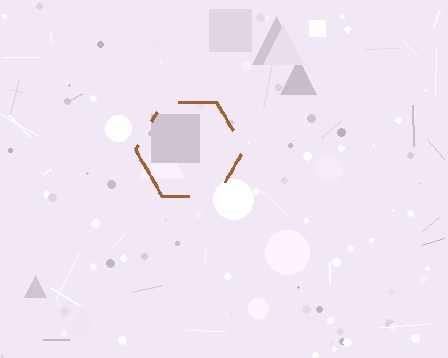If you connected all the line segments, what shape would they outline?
They would outline a hexagon.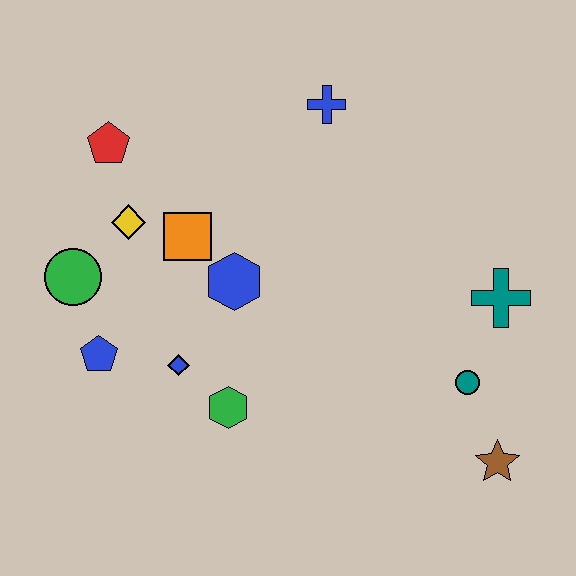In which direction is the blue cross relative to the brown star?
The blue cross is above the brown star.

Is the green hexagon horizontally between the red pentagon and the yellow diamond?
No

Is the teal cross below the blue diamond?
No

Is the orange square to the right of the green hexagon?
No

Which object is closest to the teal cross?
The teal circle is closest to the teal cross.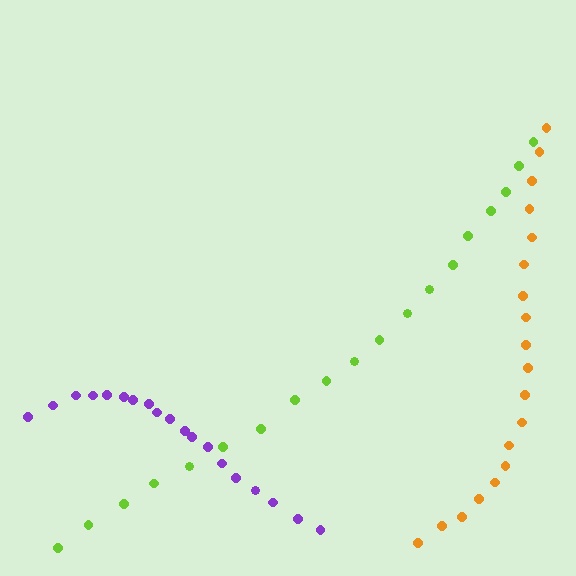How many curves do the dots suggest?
There are 3 distinct paths.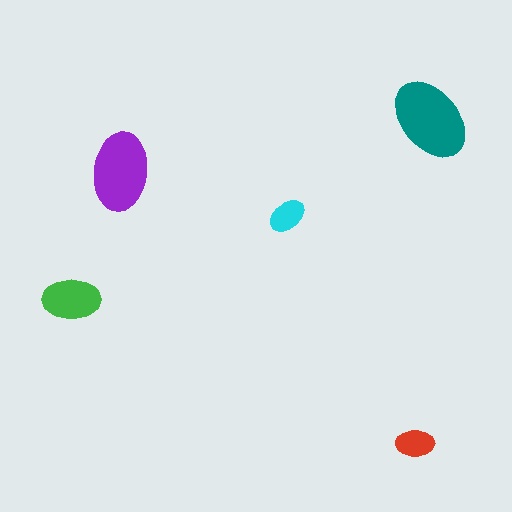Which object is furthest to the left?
The green ellipse is leftmost.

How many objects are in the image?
There are 5 objects in the image.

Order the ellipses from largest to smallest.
the teal one, the purple one, the green one, the red one, the cyan one.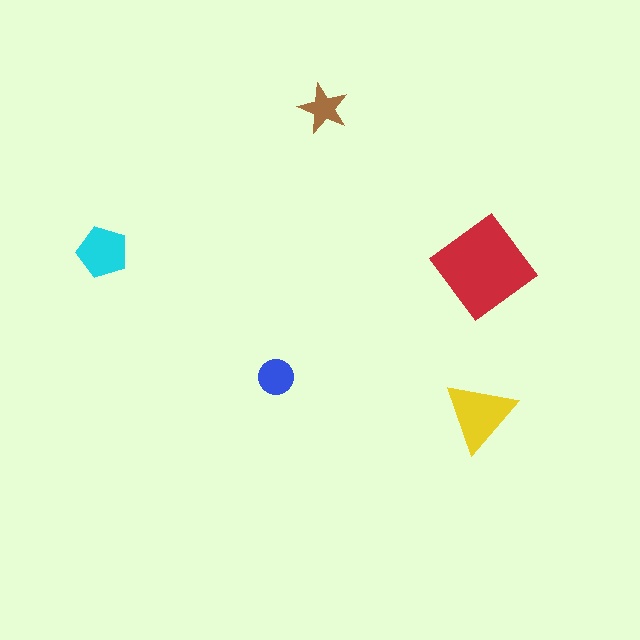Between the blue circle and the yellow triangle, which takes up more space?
The yellow triangle.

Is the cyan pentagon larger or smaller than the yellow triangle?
Smaller.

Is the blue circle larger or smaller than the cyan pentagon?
Smaller.